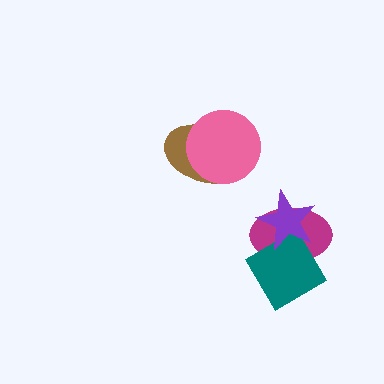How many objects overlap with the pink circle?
1 object overlaps with the pink circle.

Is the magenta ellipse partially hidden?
Yes, it is partially covered by another shape.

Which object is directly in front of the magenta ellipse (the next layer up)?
The teal diamond is directly in front of the magenta ellipse.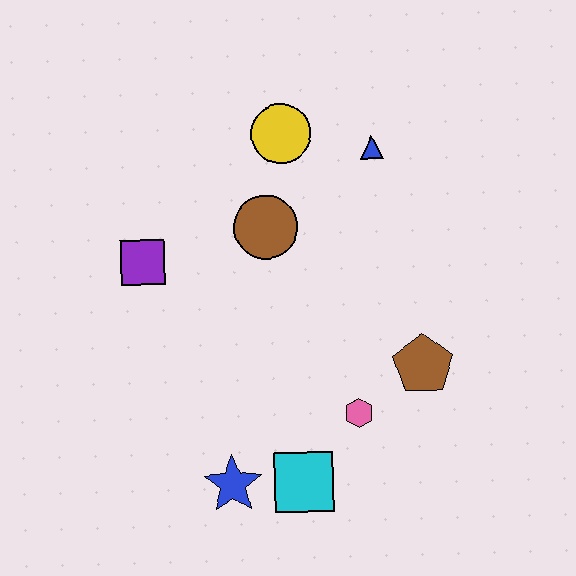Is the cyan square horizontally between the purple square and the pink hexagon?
Yes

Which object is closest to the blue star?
The cyan square is closest to the blue star.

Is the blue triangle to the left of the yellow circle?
No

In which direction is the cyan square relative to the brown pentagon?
The cyan square is to the left of the brown pentagon.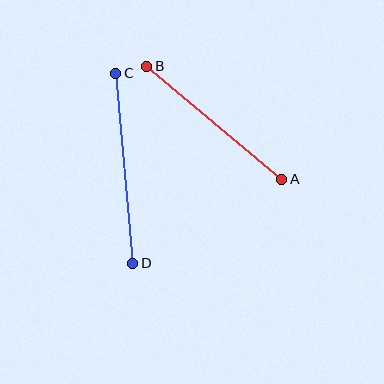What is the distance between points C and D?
The distance is approximately 190 pixels.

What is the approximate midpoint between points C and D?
The midpoint is at approximately (124, 168) pixels.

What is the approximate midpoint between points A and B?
The midpoint is at approximately (214, 123) pixels.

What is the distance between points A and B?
The distance is approximately 176 pixels.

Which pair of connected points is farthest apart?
Points C and D are farthest apart.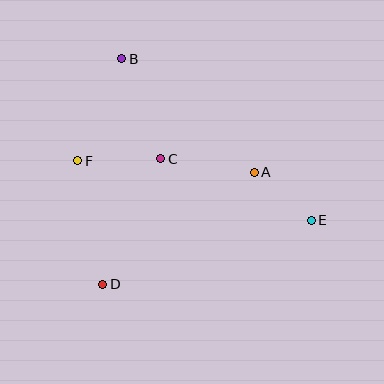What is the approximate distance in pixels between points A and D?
The distance between A and D is approximately 188 pixels.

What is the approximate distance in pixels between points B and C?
The distance between B and C is approximately 107 pixels.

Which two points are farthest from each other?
Points B and E are farthest from each other.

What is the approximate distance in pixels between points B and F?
The distance between B and F is approximately 111 pixels.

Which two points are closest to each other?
Points A and E are closest to each other.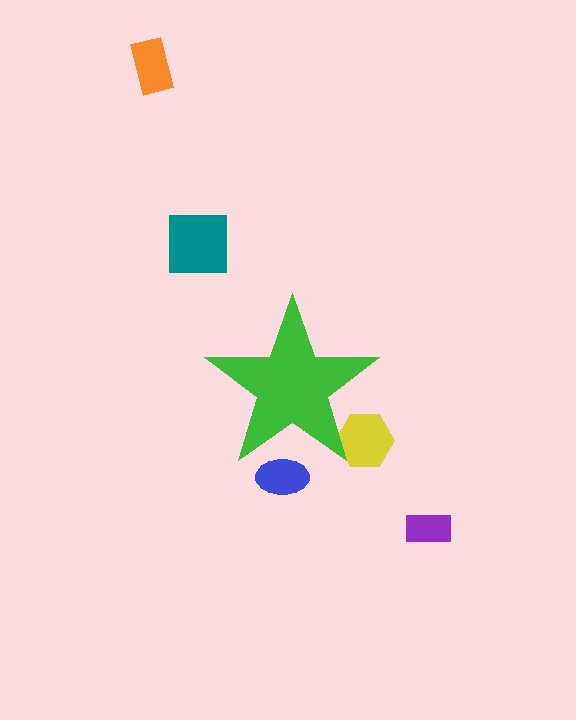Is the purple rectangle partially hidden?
No, the purple rectangle is fully visible.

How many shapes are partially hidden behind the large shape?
2 shapes are partially hidden.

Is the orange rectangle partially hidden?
No, the orange rectangle is fully visible.